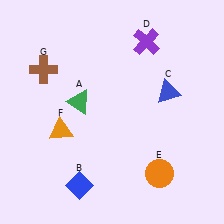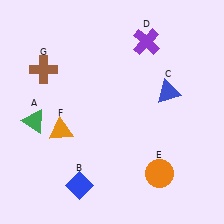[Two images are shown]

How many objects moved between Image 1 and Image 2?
1 object moved between the two images.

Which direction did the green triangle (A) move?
The green triangle (A) moved left.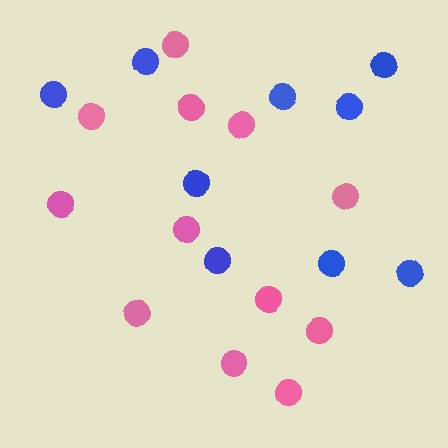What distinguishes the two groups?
There are 2 groups: one group of blue circles (9) and one group of pink circles (12).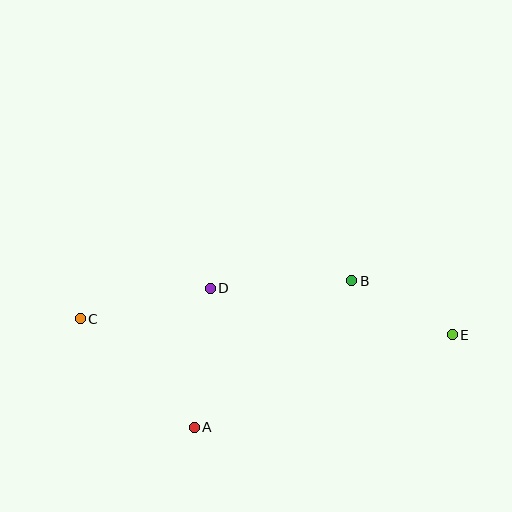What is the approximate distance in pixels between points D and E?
The distance between D and E is approximately 246 pixels.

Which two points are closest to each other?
Points B and E are closest to each other.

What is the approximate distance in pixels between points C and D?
The distance between C and D is approximately 133 pixels.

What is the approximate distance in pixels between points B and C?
The distance between B and C is approximately 274 pixels.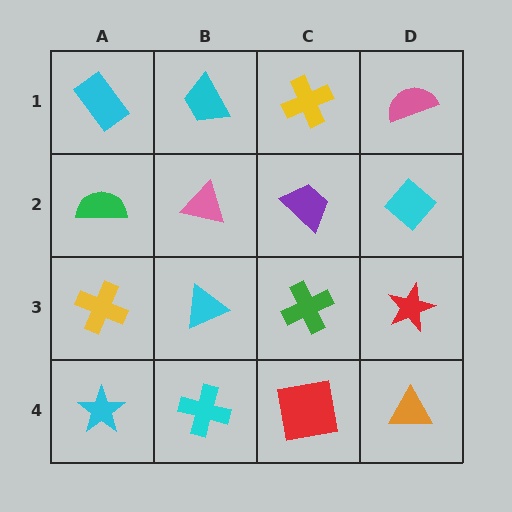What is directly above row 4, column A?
A yellow cross.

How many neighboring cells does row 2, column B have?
4.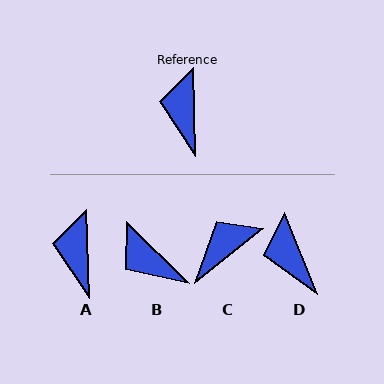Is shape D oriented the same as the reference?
No, it is off by about 20 degrees.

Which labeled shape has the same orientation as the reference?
A.